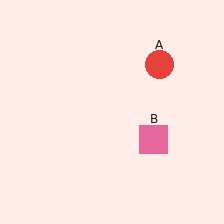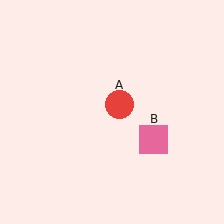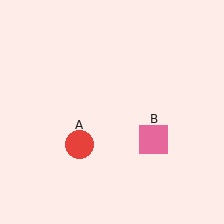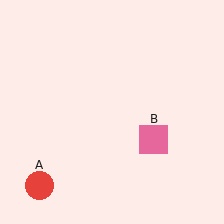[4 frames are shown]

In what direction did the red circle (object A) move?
The red circle (object A) moved down and to the left.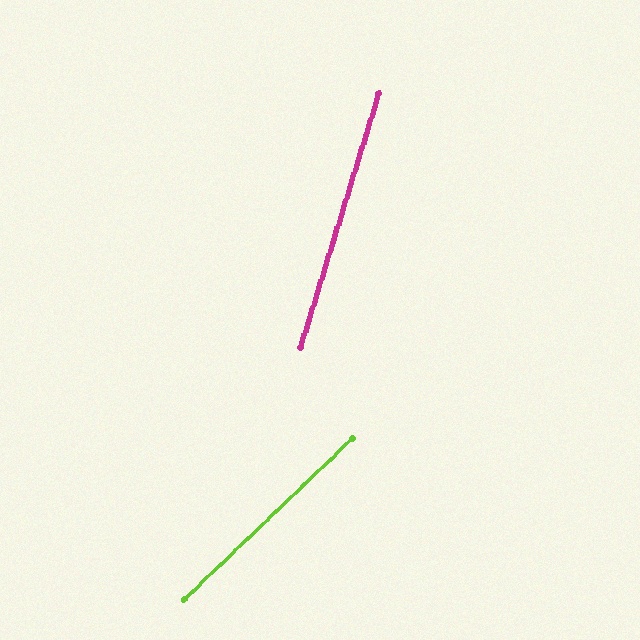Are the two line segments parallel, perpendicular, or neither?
Neither parallel nor perpendicular — they differ by about 29°.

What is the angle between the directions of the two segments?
Approximately 29 degrees.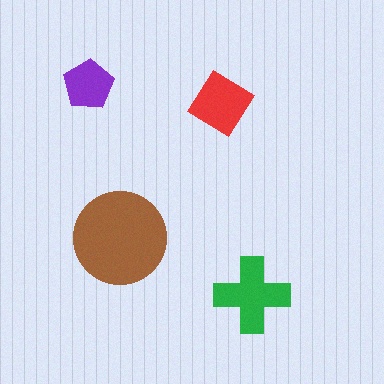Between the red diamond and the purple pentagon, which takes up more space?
The red diamond.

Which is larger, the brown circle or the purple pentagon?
The brown circle.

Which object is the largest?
The brown circle.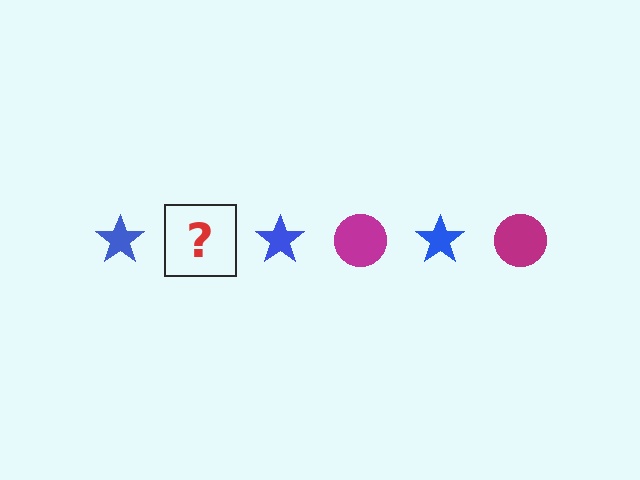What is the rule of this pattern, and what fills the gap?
The rule is that the pattern alternates between blue star and magenta circle. The gap should be filled with a magenta circle.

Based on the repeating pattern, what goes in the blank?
The blank should be a magenta circle.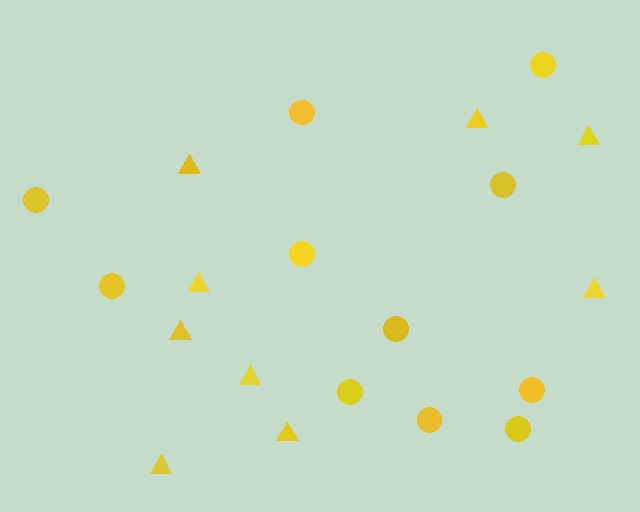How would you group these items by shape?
There are 2 groups: one group of circles (11) and one group of triangles (9).